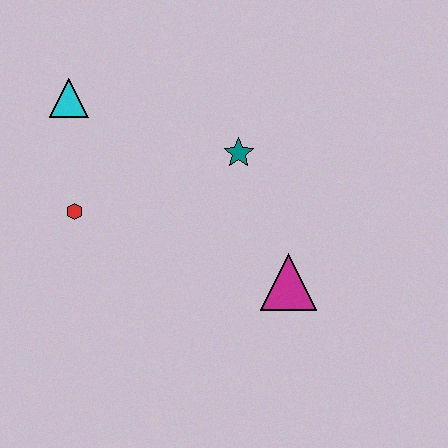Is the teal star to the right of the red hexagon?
Yes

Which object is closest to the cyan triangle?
The red hexagon is closest to the cyan triangle.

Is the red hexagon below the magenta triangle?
No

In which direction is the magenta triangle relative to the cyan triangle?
The magenta triangle is to the right of the cyan triangle.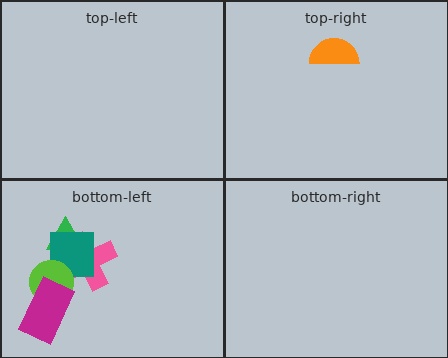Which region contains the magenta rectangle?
The bottom-left region.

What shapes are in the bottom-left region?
The pink cross, the green triangle, the teal square, the lime circle, the magenta rectangle.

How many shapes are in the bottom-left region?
5.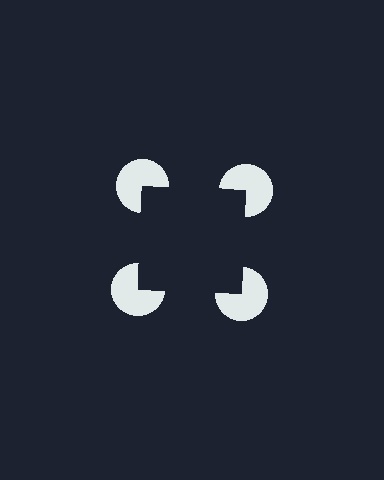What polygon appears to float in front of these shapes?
An illusory square — its edges are inferred from the aligned wedge cuts in the pac-man discs, not physically drawn.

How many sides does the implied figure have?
4 sides.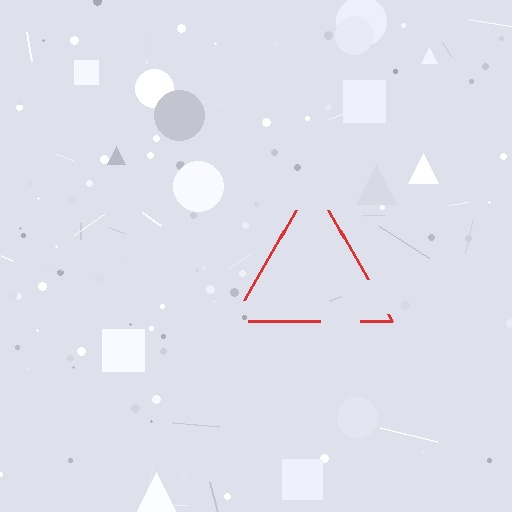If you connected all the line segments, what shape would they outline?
They would outline a triangle.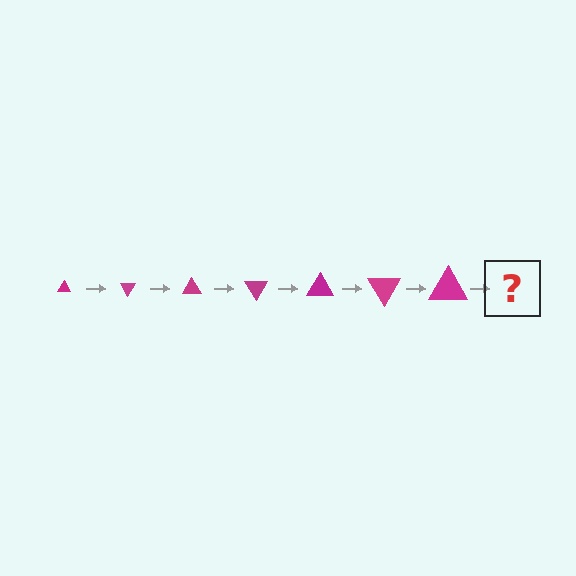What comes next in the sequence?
The next element should be a triangle, larger than the previous one and rotated 420 degrees from the start.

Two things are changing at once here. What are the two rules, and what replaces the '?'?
The two rules are that the triangle grows larger each step and it rotates 60 degrees each step. The '?' should be a triangle, larger than the previous one and rotated 420 degrees from the start.